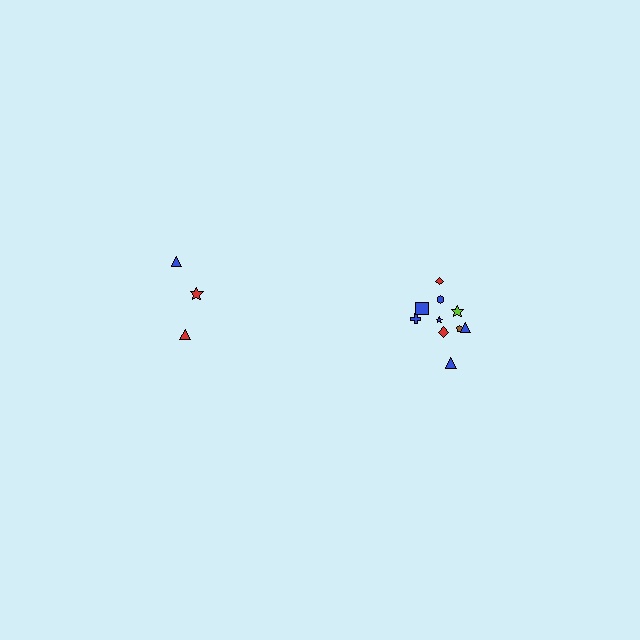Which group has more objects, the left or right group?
The right group.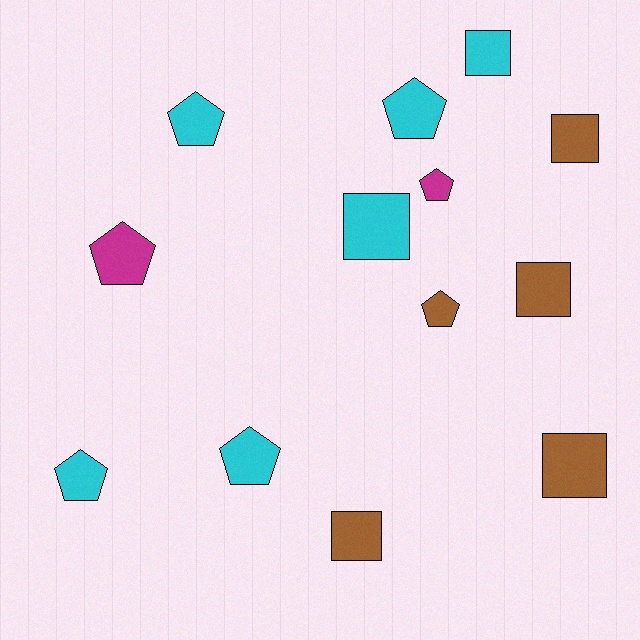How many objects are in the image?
There are 13 objects.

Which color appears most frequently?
Cyan, with 6 objects.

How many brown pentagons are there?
There is 1 brown pentagon.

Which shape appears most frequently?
Pentagon, with 7 objects.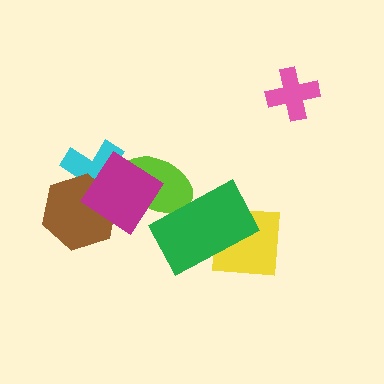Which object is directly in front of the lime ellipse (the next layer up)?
The cyan cross is directly in front of the lime ellipse.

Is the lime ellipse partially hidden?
Yes, it is partially covered by another shape.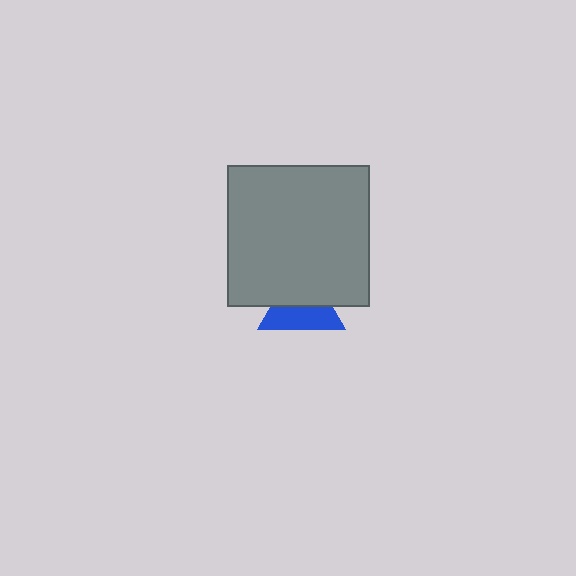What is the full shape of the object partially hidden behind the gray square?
The partially hidden object is a blue triangle.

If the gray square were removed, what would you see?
You would see the complete blue triangle.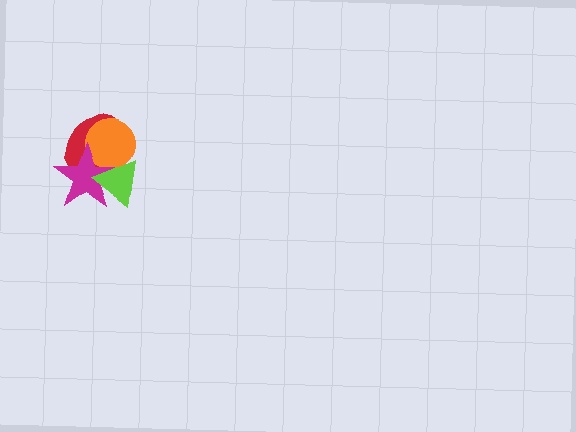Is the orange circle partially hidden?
Yes, it is partially covered by another shape.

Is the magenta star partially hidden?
Yes, it is partially covered by another shape.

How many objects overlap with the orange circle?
3 objects overlap with the orange circle.